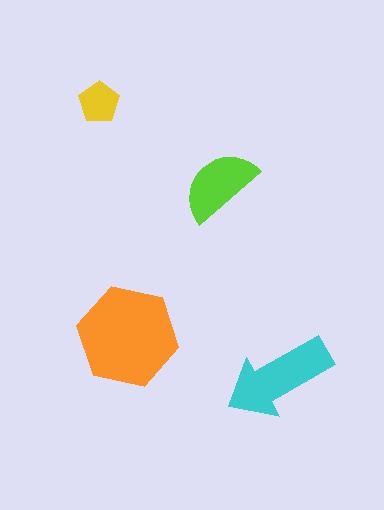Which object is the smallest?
The yellow pentagon.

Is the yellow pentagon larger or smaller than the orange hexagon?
Smaller.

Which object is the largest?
The orange hexagon.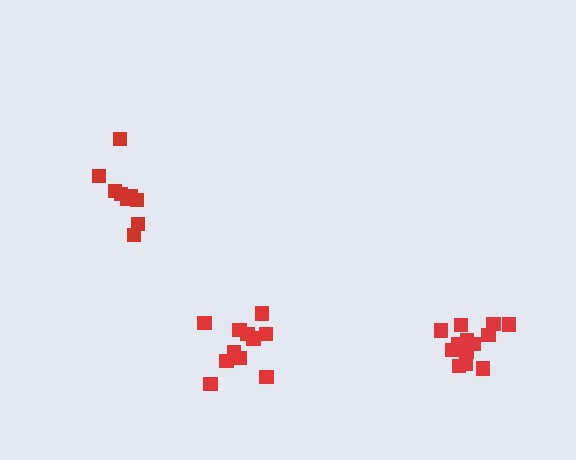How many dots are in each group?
Group 1: 14 dots, Group 2: 9 dots, Group 3: 11 dots (34 total).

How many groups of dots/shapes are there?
There are 3 groups.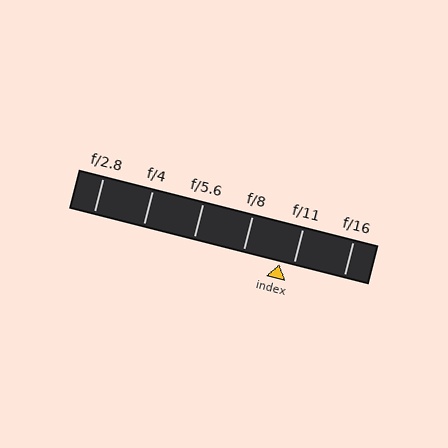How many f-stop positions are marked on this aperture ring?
There are 6 f-stop positions marked.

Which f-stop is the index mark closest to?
The index mark is closest to f/11.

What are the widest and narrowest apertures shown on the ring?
The widest aperture shown is f/2.8 and the narrowest is f/16.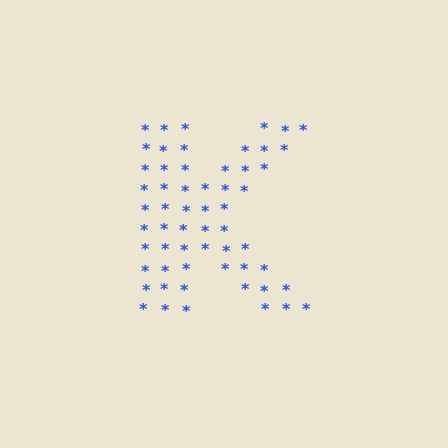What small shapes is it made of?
It is made of small asterisks.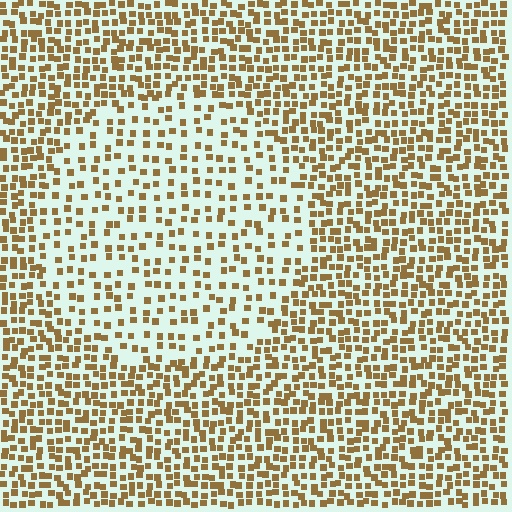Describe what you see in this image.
The image contains small brown elements arranged at two different densities. A circle-shaped region is visible where the elements are less densely packed than the surrounding area.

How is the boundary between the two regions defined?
The boundary is defined by a change in element density (approximately 1.9x ratio). All elements are the same color, size, and shape.